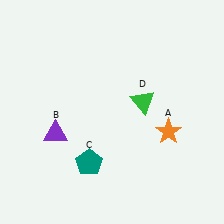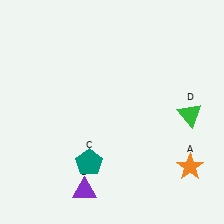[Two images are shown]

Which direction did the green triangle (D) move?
The green triangle (D) moved right.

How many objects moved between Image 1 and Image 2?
3 objects moved between the two images.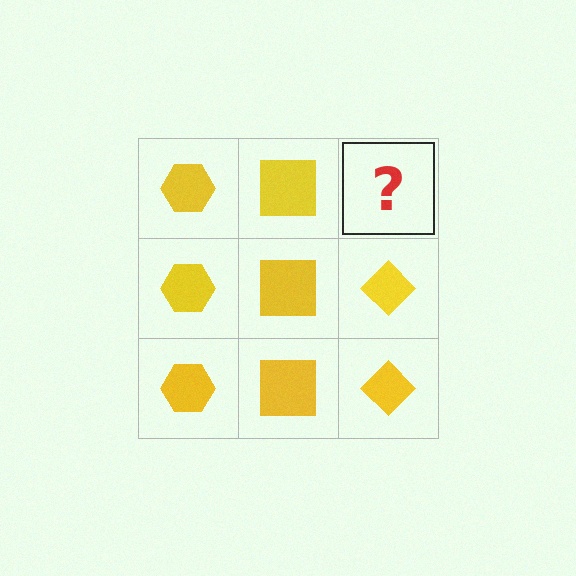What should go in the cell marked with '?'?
The missing cell should contain a yellow diamond.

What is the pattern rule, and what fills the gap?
The rule is that each column has a consistent shape. The gap should be filled with a yellow diamond.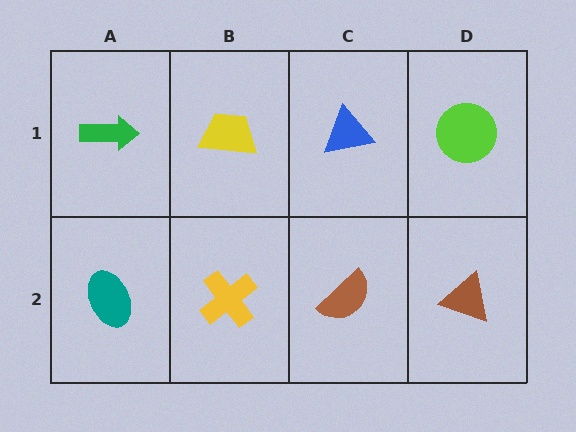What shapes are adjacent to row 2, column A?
A green arrow (row 1, column A), a yellow cross (row 2, column B).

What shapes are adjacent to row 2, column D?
A lime circle (row 1, column D), a brown semicircle (row 2, column C).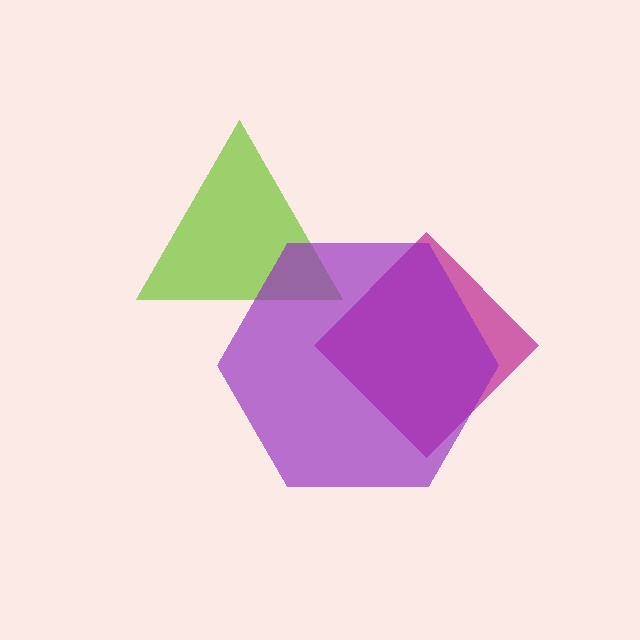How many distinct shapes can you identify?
There are 3 distinct shapes: a lime triangle, a magenta diamond, a purple hexagon.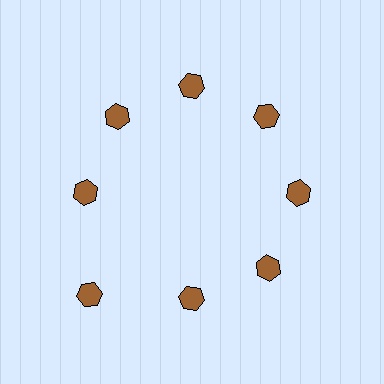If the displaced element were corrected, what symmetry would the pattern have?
It would have 8-fold rotational symmetry — the pattern would map onto itself every 45 degrees.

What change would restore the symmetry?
The symmetry would be restored by moving it inward, back onto the ring so that all 8 hexagons sit at equal angles and equal distance from the center.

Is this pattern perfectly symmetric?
No. The 8 brown hexagons are arranged in a ring, but one element near the 8 o'clock position is pushed outward from the center, breaking the 8-fold rotational symmetry.